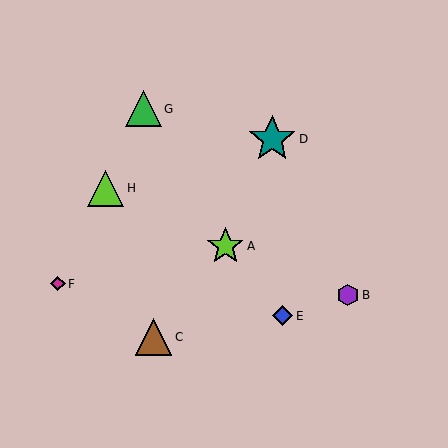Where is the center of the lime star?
The center of the lime star is at (225, 246).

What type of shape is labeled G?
Shape G is a green triangle.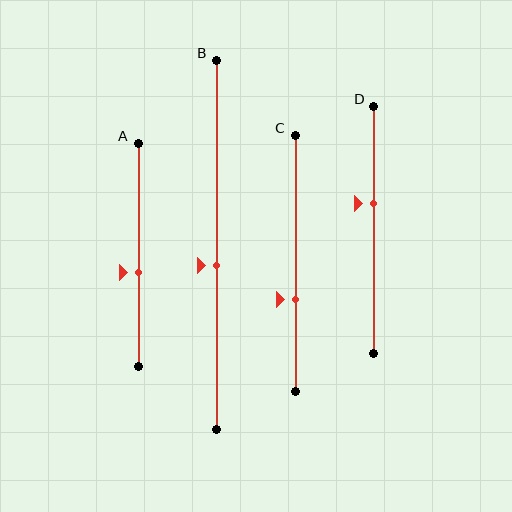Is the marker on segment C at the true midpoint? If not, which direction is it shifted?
No, the marker on segment C is shifted downward by about 14% of the segment length.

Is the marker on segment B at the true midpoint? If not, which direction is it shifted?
No, the marker on segment B is shifted downward by about 6% of the segment length.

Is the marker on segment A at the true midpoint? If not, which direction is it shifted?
No, the marker on segment A is shifted downward by about 8% of the segment length.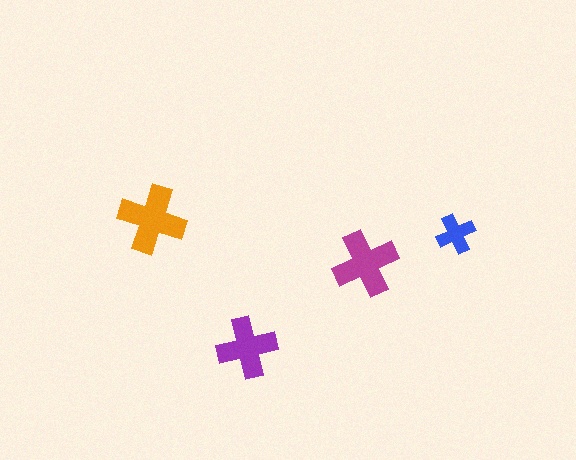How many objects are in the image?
There are 4 objects in the image.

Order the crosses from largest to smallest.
the orange one, the magenta one, the purple one, the blue one.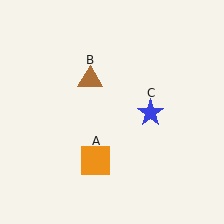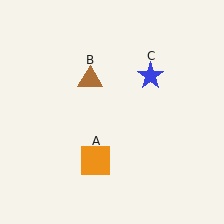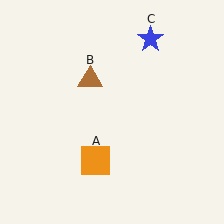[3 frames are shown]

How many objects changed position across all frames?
1 object changed position: blue star (object C).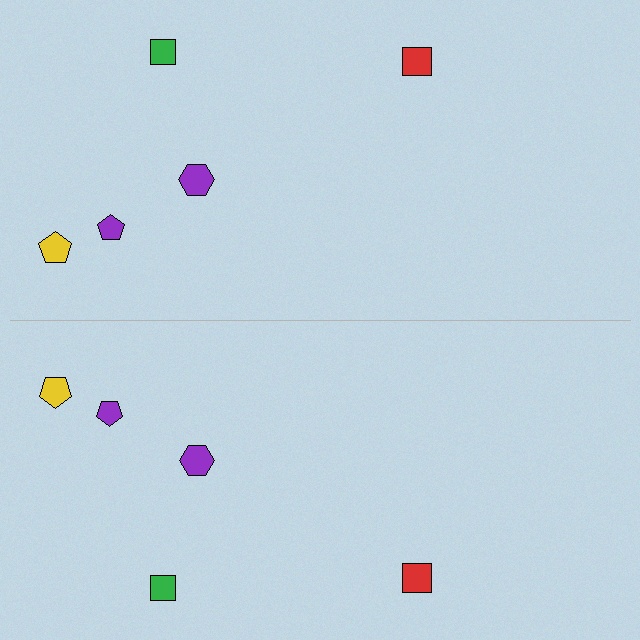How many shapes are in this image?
There are 10 shapes in this image.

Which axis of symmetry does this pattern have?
The pattern has a horizontal axis of symmetry running through the center of the image.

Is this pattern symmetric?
Yes, this pattern has bilateral (reflection) symmetry.